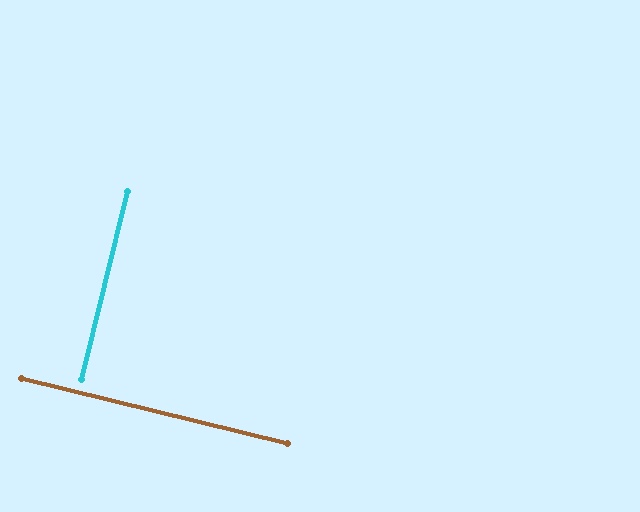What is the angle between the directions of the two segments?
Approximately 90 degrees.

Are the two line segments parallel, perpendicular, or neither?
Perpendicular — they meet at approximately 90°.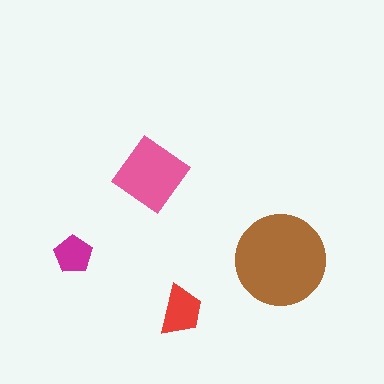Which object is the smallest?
The magenta pentagon.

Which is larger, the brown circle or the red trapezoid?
The brown circle.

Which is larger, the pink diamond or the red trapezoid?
The pink diamond.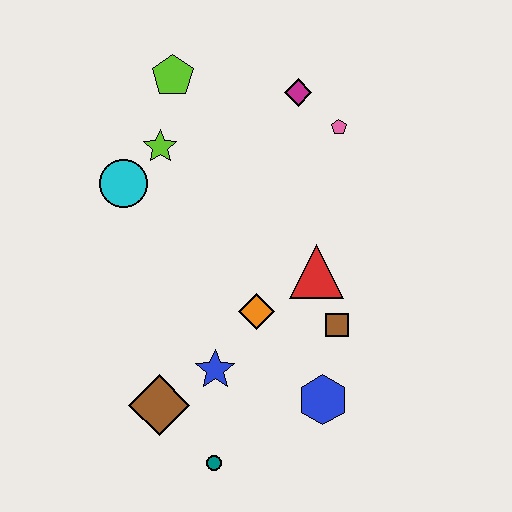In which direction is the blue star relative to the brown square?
The blue star is to the left of the brown square.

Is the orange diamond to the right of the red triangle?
No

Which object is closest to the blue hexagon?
The brown square is closest to the blue hexagon.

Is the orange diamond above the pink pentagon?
No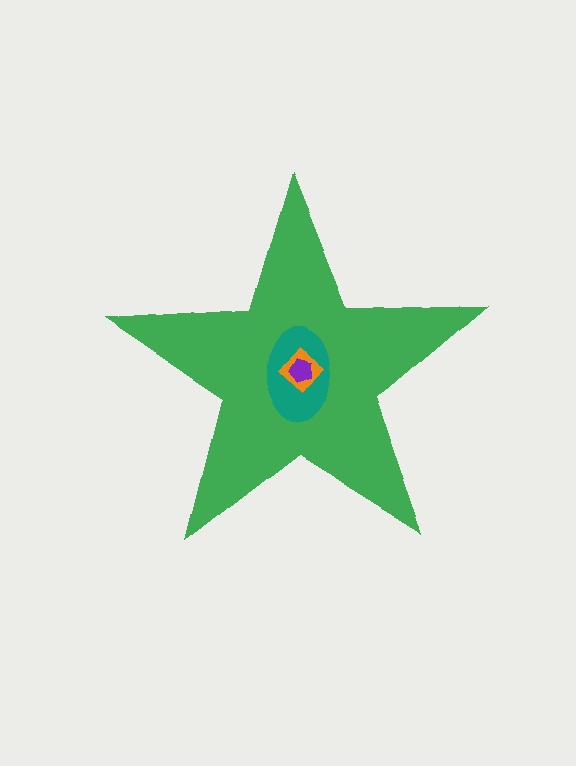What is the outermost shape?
The green star.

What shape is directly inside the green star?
The teal ellipse.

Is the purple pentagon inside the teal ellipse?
Yes.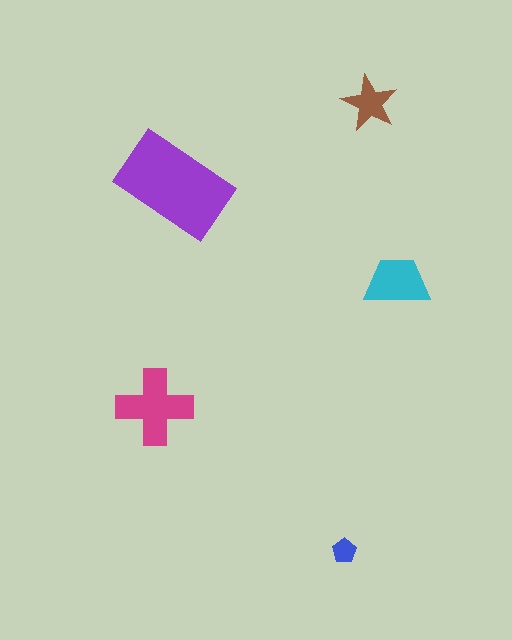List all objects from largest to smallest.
The purple rectangle, the magenta cross, the cyan trapezoid, the brown star, the blue pentagon.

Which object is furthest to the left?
The magenta cross is leftmost.